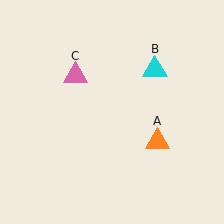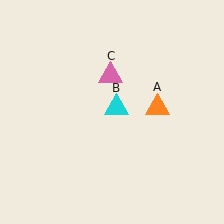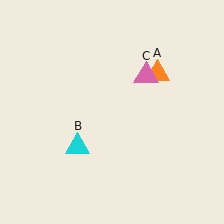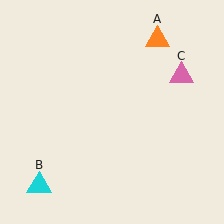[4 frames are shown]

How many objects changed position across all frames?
3 objects changed position: orange triangle (object A), cyan triangle (object B), pink triangle (object C).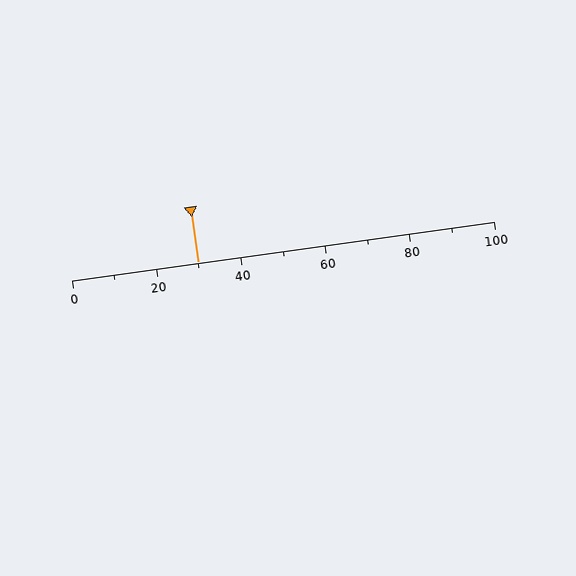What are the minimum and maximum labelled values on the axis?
The axis runs from 0 to 100.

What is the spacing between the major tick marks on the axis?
The major ticks are spaced 20 apart.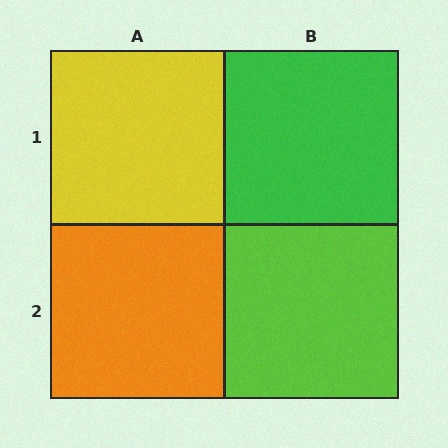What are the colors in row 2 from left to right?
Orange, lime.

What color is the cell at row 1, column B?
Green.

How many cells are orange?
1 cell is orange.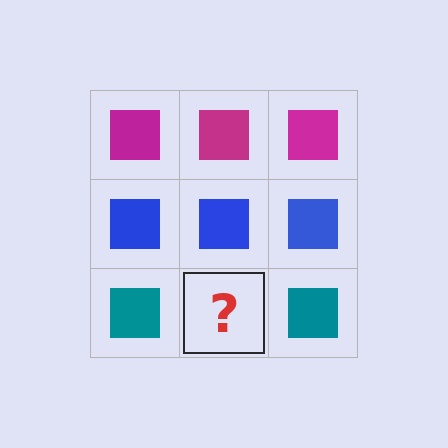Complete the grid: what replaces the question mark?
The question mark should be replaced with a teal square.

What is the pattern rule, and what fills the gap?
The rule is that each row has a consistent color. The gap should be filled with a teal square.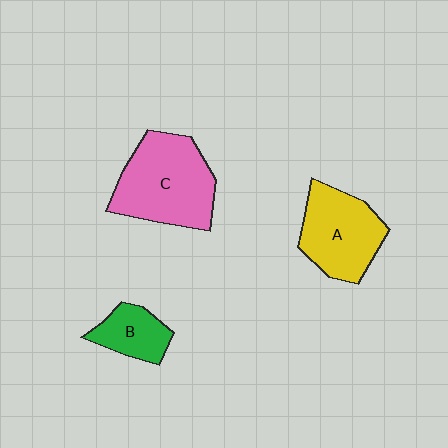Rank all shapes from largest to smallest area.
From largest to smallest: C (pink), A (yellow), B (green).